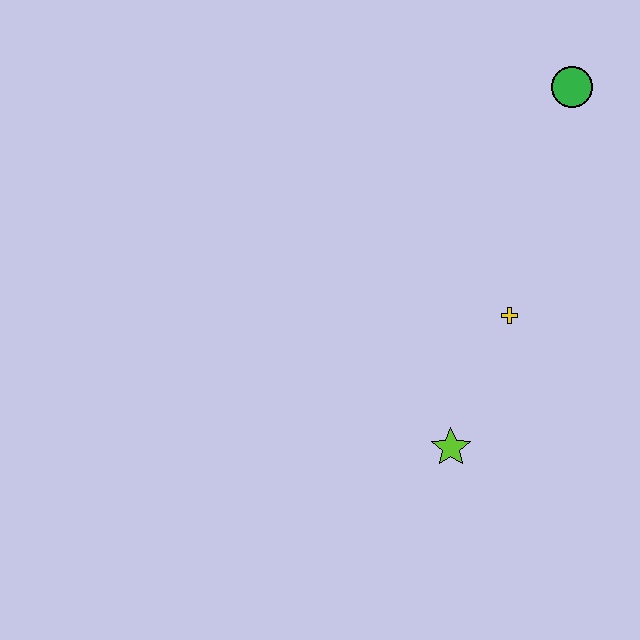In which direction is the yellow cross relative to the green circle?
The yellow cross is below the green circle.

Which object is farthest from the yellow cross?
The green circle is farthest from the yellow cross.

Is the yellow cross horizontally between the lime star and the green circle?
Yes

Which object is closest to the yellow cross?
The lime star is closest to the yellow cross.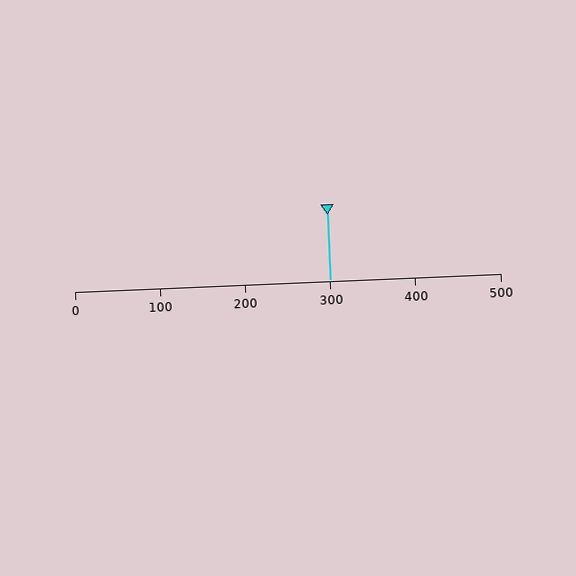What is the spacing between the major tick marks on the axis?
The major ticks are spaced 100 apart.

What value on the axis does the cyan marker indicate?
The marker indicates approximately 300.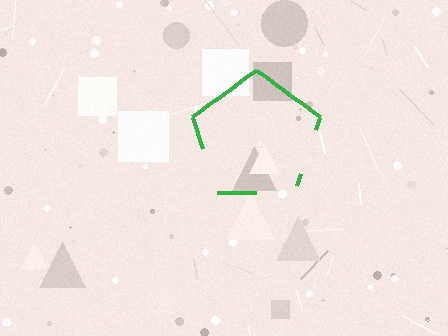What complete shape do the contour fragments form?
The contour fragments form a pentagon.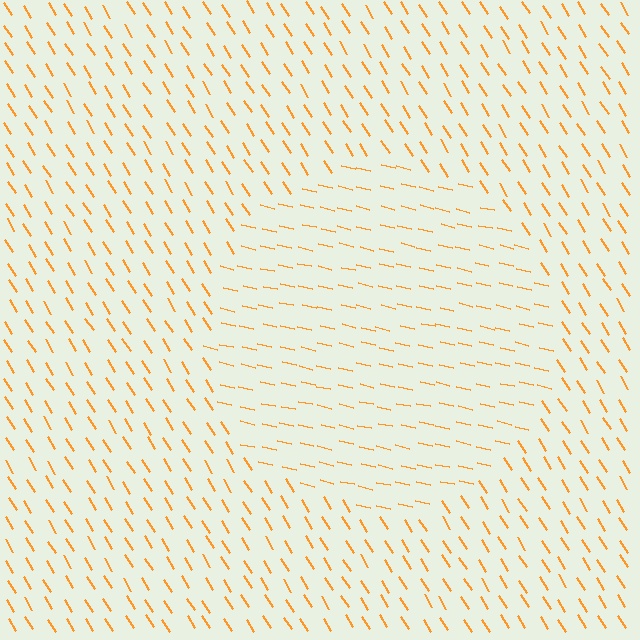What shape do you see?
I see a circle.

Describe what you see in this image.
The image is filled with small orange line segments. A circle region in the image has lines oriented differently from the surrounding lines, creating a visible texture boundary.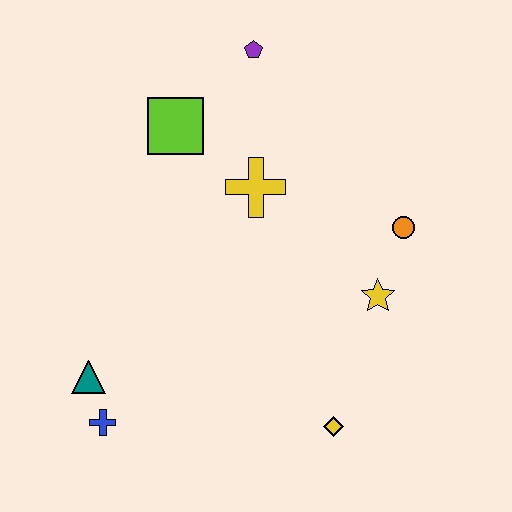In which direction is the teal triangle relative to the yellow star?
The teal triangle is to the left of the yellow star.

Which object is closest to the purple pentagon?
The lime square is closest to the purple pentagon.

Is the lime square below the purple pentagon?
Yes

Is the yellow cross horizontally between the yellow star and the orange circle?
No